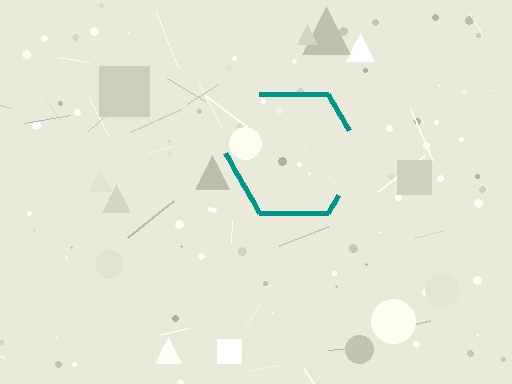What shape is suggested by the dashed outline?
The dashed outline suggests a hexagon.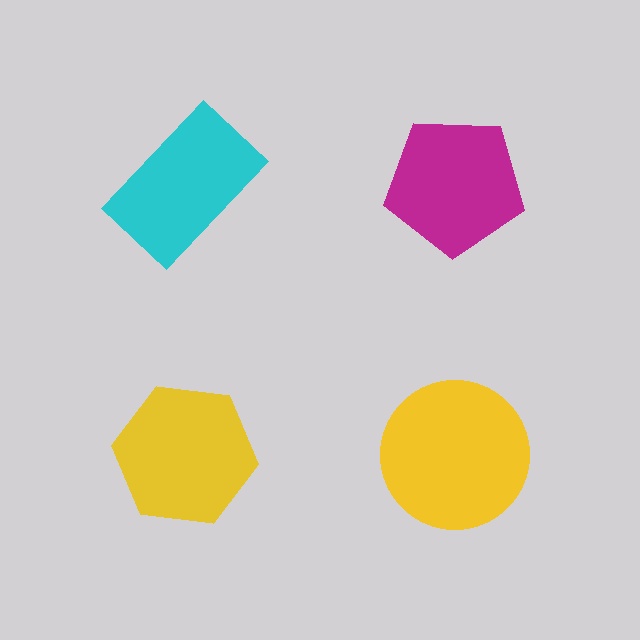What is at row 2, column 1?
A yellow hexagon.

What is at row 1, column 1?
A cyan rectangle.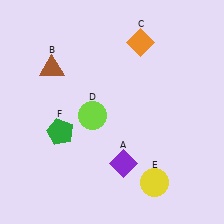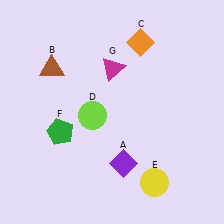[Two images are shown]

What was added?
A magenta triangle (G) was added in Image 2.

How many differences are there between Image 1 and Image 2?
There is 1 difference between the two images.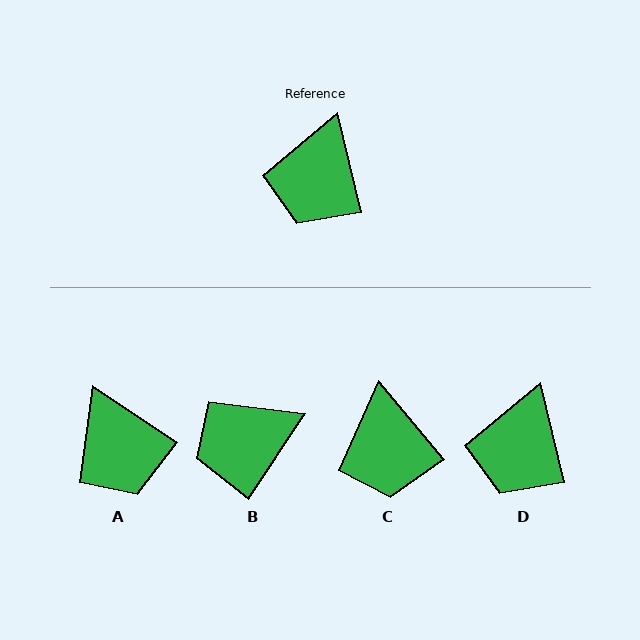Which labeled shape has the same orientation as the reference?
D.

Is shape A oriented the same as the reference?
No, it is off by about 43 degrees.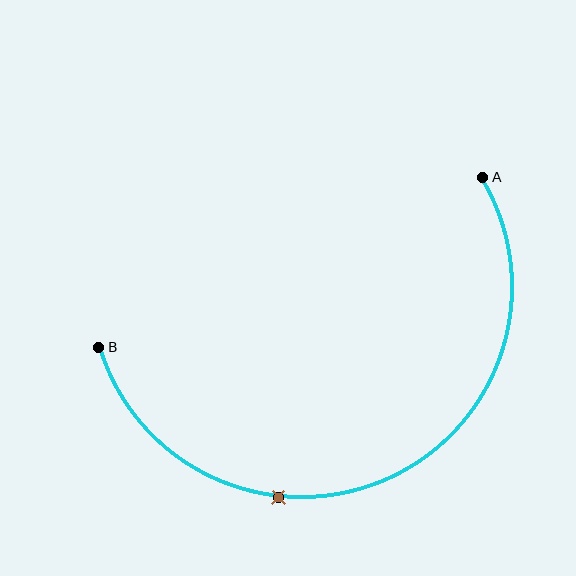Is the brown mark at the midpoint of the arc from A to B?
No. The brown mark lies on the arc but is closer to endpoint B. The arc midpoint would be at the point on the curve equidistant along the arc from both A and B.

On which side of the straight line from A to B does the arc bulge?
The arc bulges below the straight line connecting A and B.